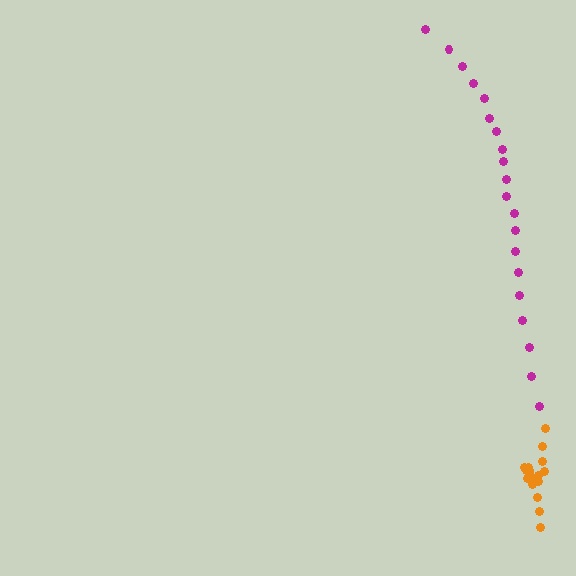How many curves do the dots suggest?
There are 2 distinct paths.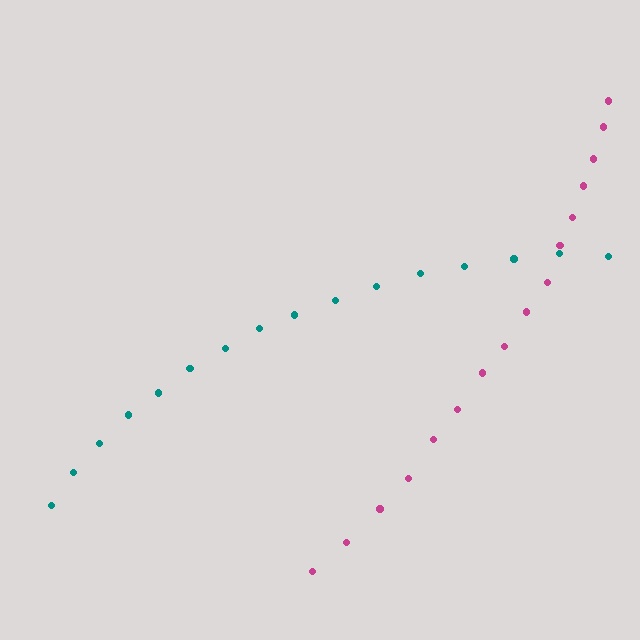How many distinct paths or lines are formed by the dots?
There are 2 distinct paths.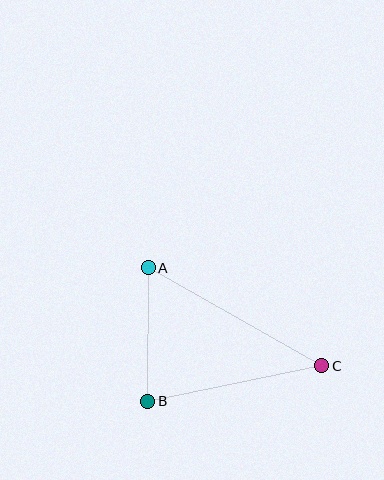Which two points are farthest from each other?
Points A and C are farthest from each other.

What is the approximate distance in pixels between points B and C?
The distance between B and C is approximately 178 pixels.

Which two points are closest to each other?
Points A and B are closest to each other.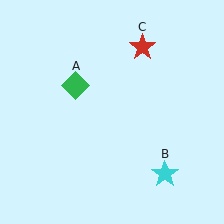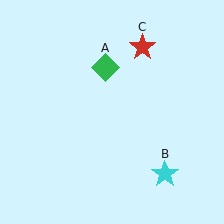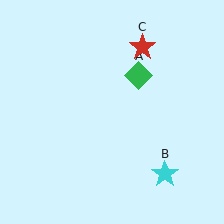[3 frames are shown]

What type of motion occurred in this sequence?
The green diamond (object A) rotated clockwise around the center of the scene.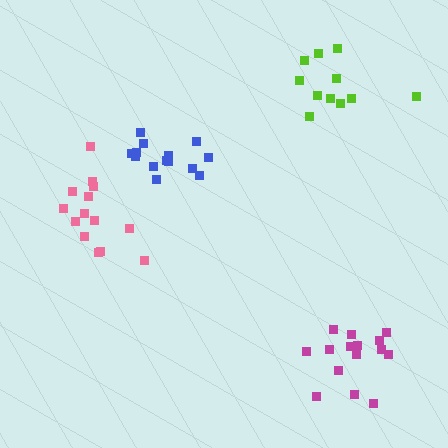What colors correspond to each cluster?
The clusters are colored: magenta, lime, pink, blue.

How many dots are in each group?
Group 1: 15 dots, Group 2: 11 dots, Group 3: 14 dots, Group 4: 14 dots (54 total).